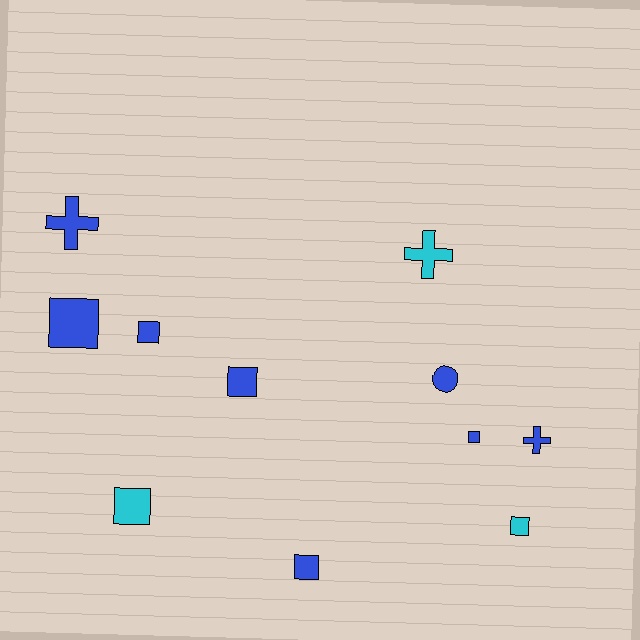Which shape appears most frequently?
Square, with 7 objects.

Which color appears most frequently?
Blue, with 8 objects.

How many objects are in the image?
There are 11 objects.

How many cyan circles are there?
There are no cyan circles.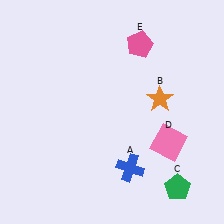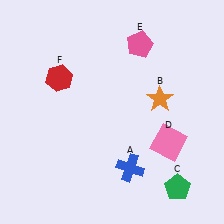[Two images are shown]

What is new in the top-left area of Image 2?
A red hexagon (F) was added in the top-left area of Image 2.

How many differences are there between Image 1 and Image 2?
There is 1 difference between the two images.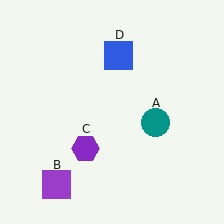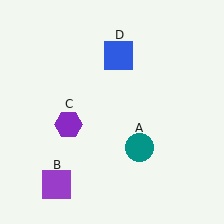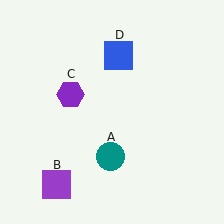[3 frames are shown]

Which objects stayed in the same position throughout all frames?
Purple square (object B) and blue square (object D) remained stationary.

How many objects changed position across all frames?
2 objects changed position: teal circle (object A), purple hexagon (object C).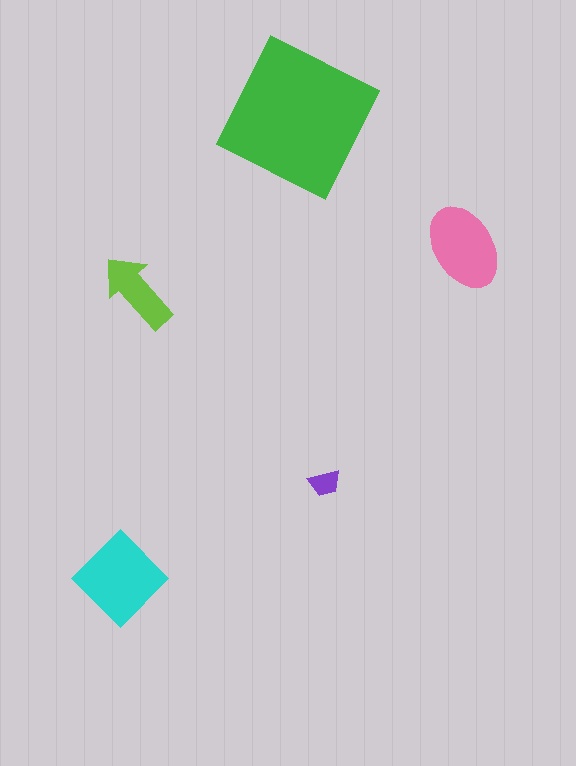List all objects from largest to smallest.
The green square, the cyan diamond, the pink ellipse, the lime arrow, the purple trapezoid.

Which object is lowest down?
The cyan diamond is bottommost.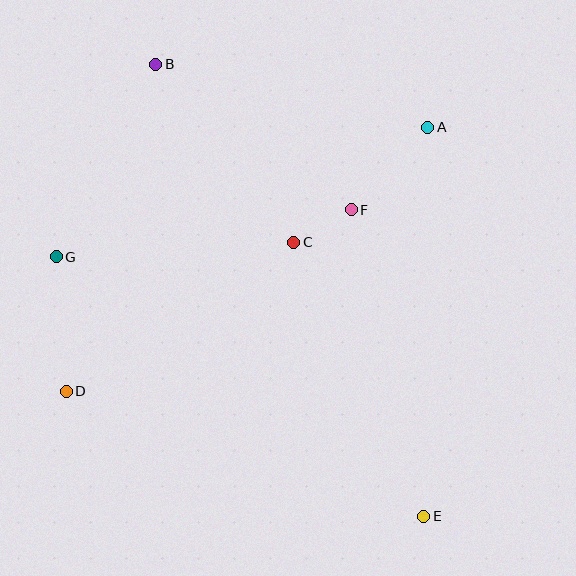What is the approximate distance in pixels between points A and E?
The distance between A and E is approximately 389 pixels.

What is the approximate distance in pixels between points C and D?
The distance between C and D is approximately 272 pixels.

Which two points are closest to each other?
Points C and F are closest to each other.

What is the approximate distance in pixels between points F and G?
The distance between F and G is approximately 299 pixels.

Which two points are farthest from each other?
Points B and E are farthest from each other.